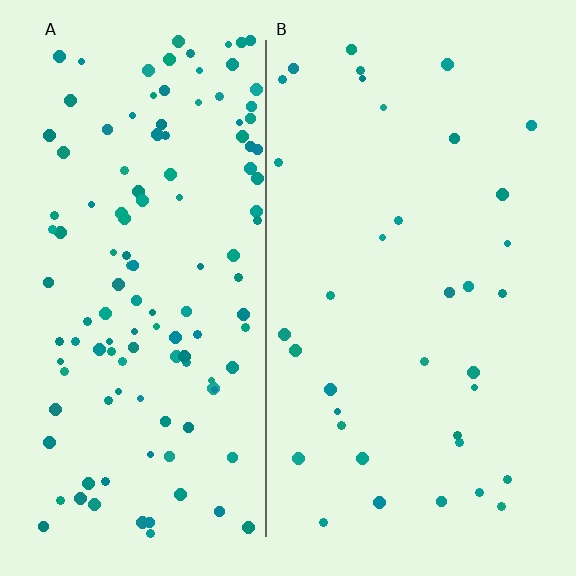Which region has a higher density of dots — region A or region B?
A (the left).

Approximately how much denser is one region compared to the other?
Approximately 3.5× — region A over region B.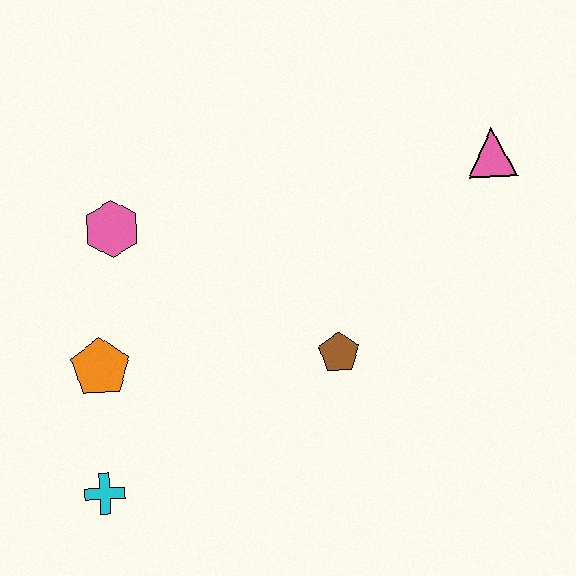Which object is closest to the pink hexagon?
The orange pentagon is closest to the pink hexagon.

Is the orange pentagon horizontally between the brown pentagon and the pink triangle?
No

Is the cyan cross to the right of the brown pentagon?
No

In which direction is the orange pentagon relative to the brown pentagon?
The orange pentagon is to the left of the brown pentagon.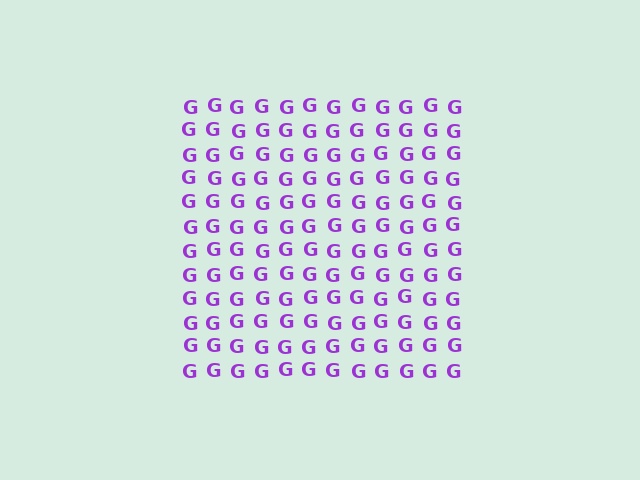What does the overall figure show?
The overall figure shows a square.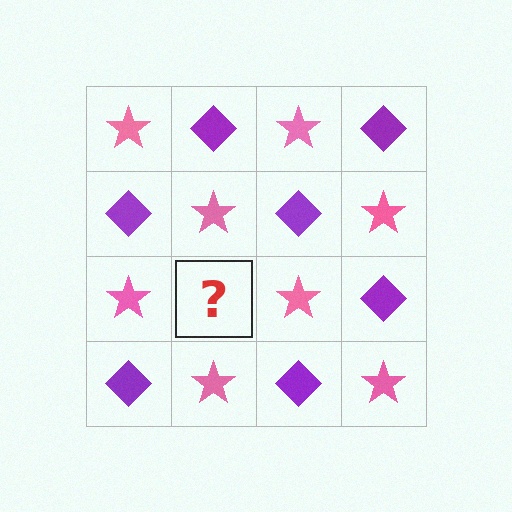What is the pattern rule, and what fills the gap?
The rule is that it alternates pink star and purple diamond in a checkerboard pattern. The gap should be filled with a purple diamond.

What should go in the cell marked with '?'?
The missing cell should contain a purple diamond.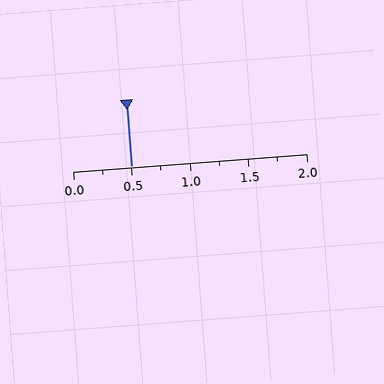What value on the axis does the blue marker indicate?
The marker indicates approximately 0.5.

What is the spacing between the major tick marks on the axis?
The major ticks are spaced 0.5 apart.